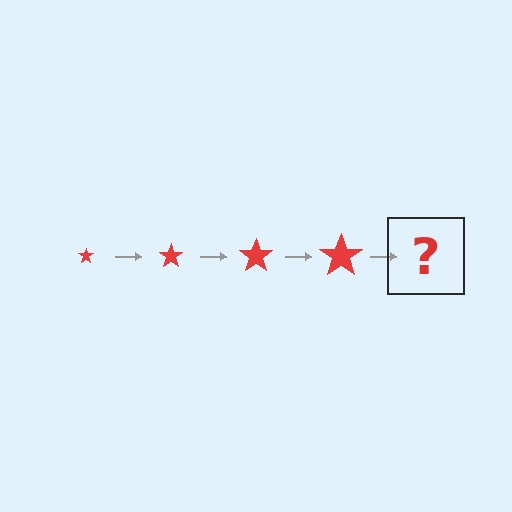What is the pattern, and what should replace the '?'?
The pattern is that the star gets progressively larger each step. The '?' should be a red star, larger than the previous one.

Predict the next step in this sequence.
The next step is a red star, larger than the previous one.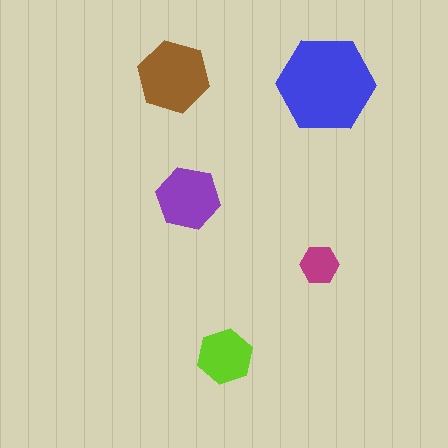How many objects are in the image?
There are 5 objects in the image.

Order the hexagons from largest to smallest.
the blue one, the brown one, the purple one, the lime one, the magenta one.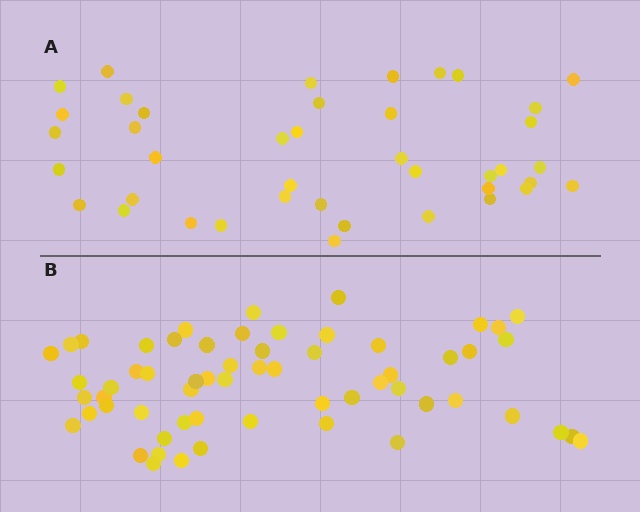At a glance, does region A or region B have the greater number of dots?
Region B (the bottom region) has more dots.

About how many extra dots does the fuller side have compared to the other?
Region B has approximately 20 more dots than region A.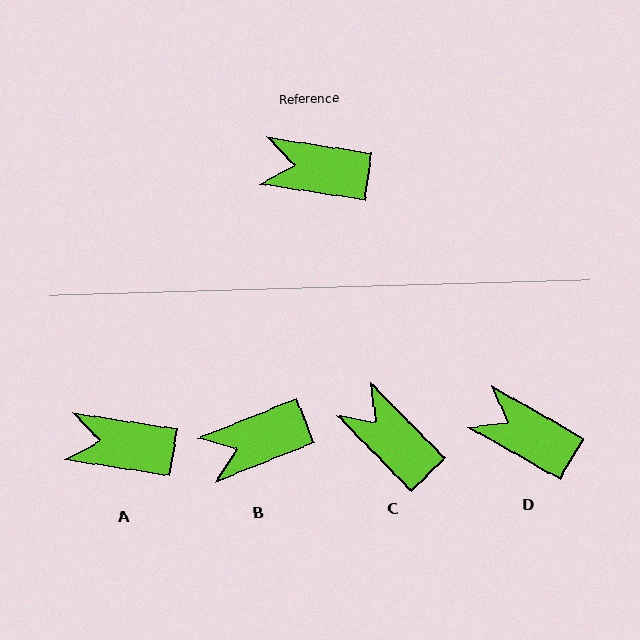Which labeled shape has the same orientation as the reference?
A.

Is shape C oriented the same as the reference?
No, it is off by about 37 degrees.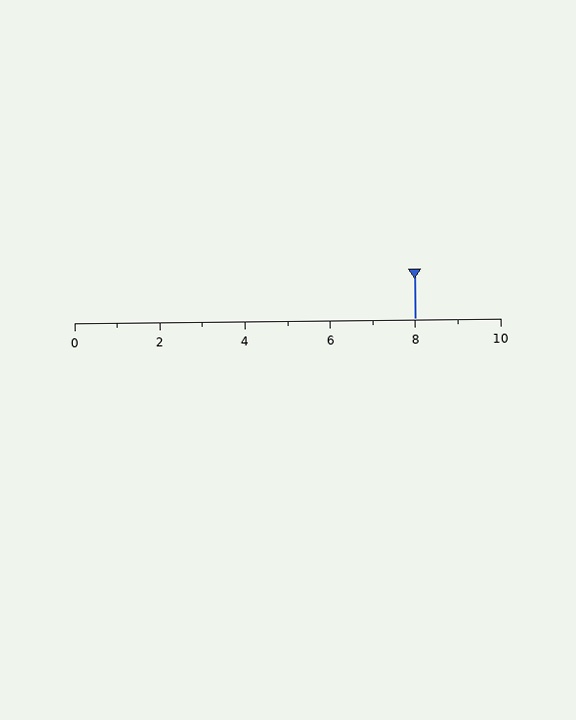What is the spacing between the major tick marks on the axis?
The major ticks are spaced 2 apart.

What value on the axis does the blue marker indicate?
The marker indicates approximately 8.